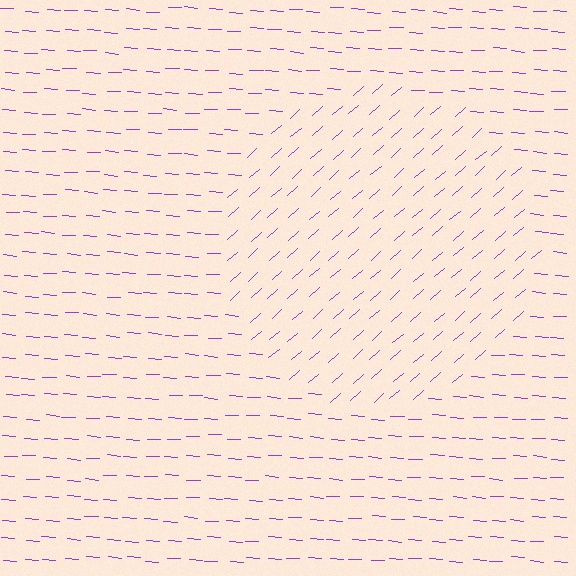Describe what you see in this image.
The image is filled with small purple line segments. A circle region in the image has lines oriented differently from the surrounding lines, creating a visible texture boundary.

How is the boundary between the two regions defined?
The boundary is defined purely by a change in line orientation (approximately 45 degrees difference). All lines are the same color and thickness.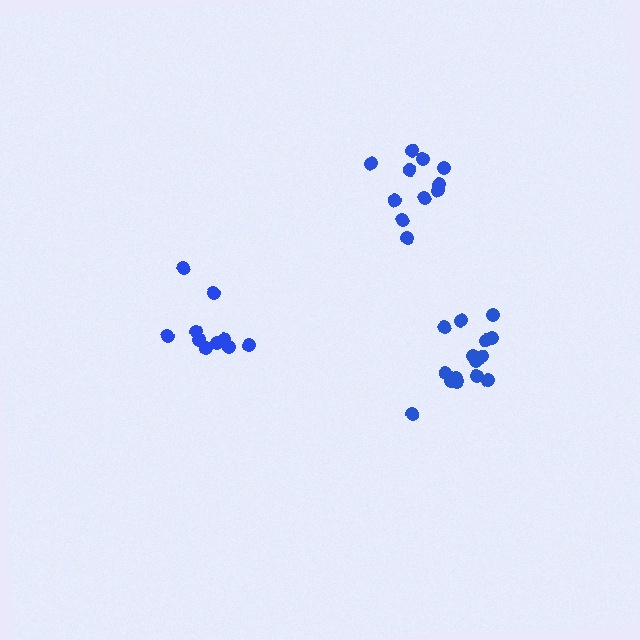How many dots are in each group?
Group 1: 15 dots, Group 2: 11 dots, Group 3: 10 dots (36 total).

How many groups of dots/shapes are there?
There are 3 groups.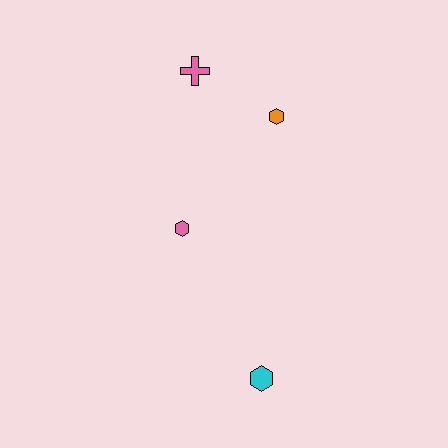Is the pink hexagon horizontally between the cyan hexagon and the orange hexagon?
No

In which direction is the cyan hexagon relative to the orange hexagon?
The cyan hexagon is below the orange hexagon.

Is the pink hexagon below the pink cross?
Yes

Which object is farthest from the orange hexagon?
The cyan hexagon is farthest from the orange hexagon.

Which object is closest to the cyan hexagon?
The pink hexagon is closest to the cyan hexagon.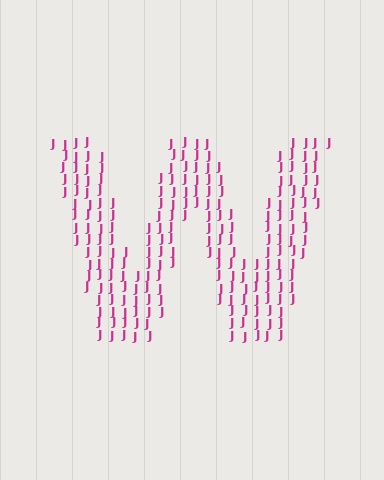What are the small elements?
The small elements are letter J's.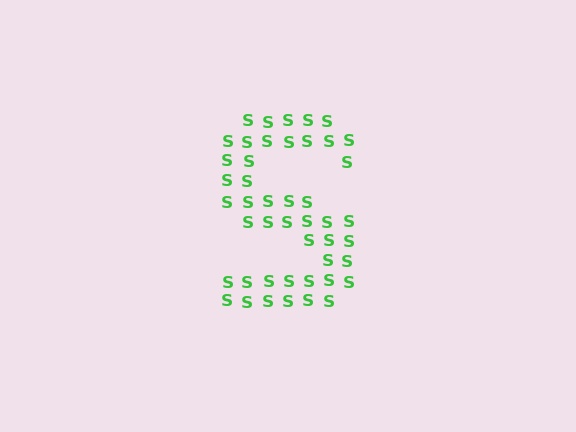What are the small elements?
The small elements are letter S's.